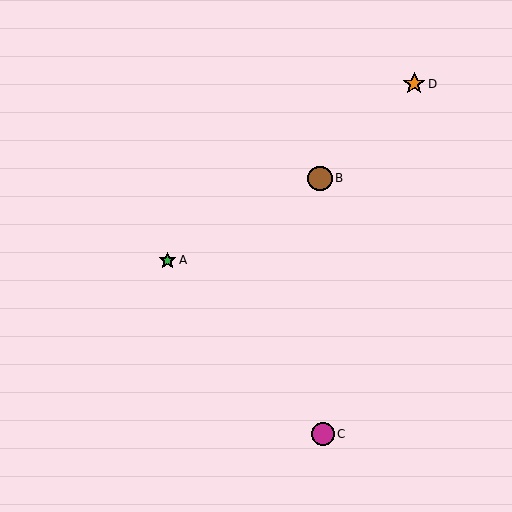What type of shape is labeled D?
Shape D is an orange star.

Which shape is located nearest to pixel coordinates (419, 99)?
The orange star (labeled D) at (414, 84) is nearest to that location.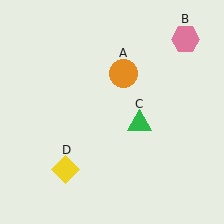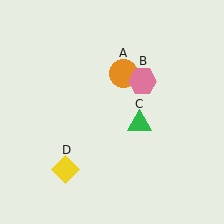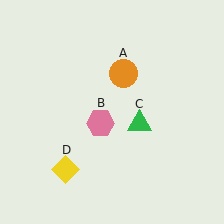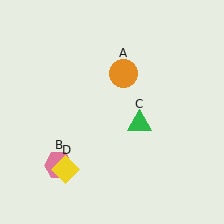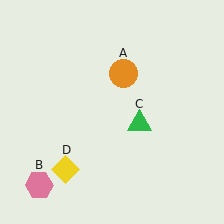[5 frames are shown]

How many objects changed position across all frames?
1 object changed position: pink hexagon (object B).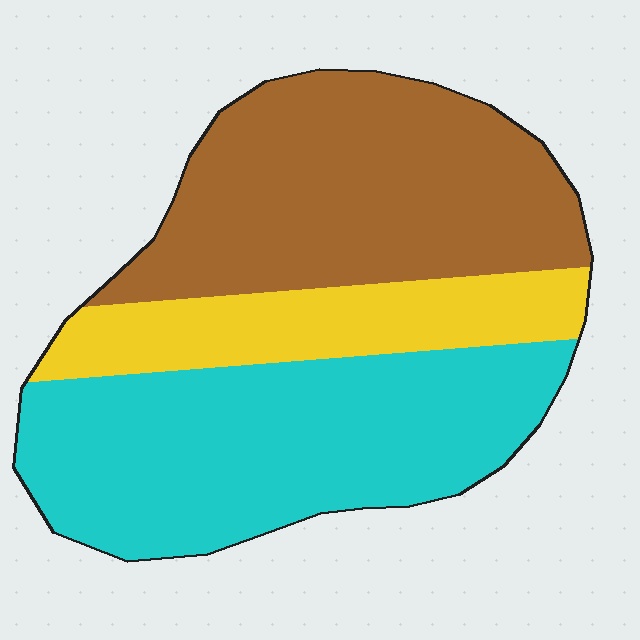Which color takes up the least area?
Yellow, at roughly 20%.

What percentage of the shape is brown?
Brown covers 39% of the shape.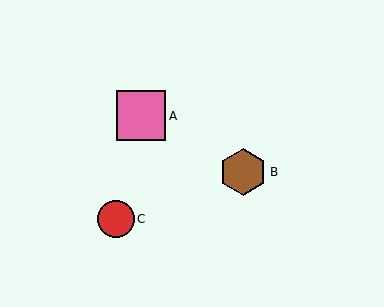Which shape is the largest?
The pink square (labeled A) is the largest.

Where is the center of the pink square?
The center of the pink square is at (141, 116).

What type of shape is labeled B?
Shape B is a brown hexagon.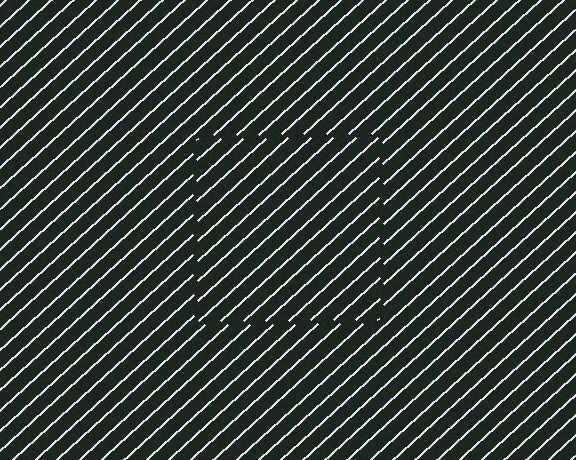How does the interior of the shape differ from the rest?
The interior of the shape contains the same grating, shifted by half a period — the contour is defined by the phase discontinuity where line-ends from the inner and outer gratings abut.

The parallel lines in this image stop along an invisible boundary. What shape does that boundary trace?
An illusory square. The interior of the shape contains the same grating, shifted by half a period — the contour is defined by the phase discontinuity where line-ends from the inner and outer gratings abut.